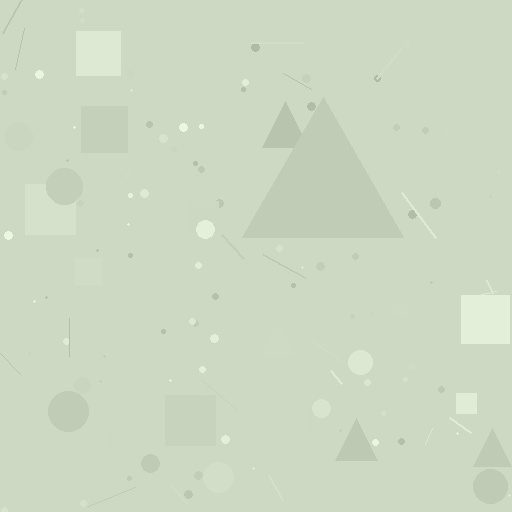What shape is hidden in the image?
A triangle is hidden in the image.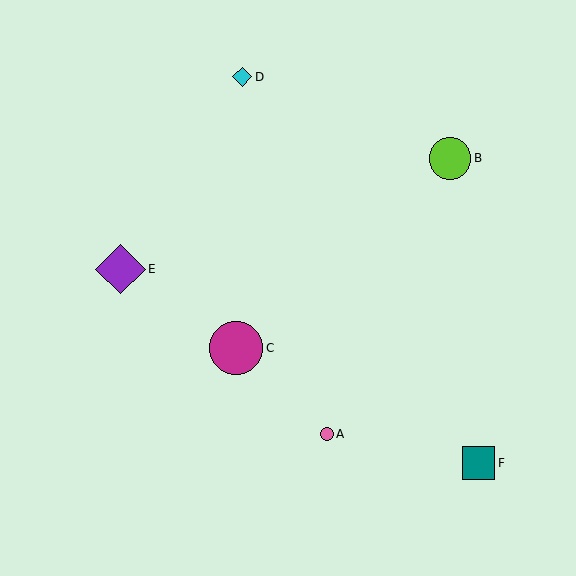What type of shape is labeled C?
Shape C is a magenta circle.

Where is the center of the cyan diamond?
The center of the cyan diamond is at (242, 77).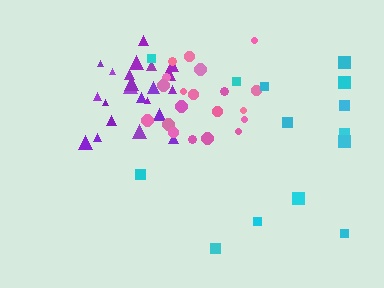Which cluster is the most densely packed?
Purple.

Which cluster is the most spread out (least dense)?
Cyan.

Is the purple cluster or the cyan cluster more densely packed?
Purple.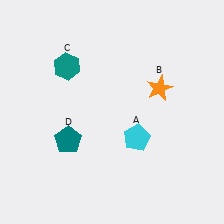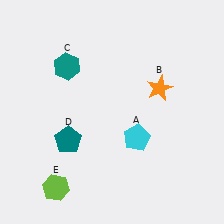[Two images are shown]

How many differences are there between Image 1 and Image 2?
There is 1 difference between the two images.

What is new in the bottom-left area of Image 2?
A lime hexagon (E) was added in the bottom-left area of Image 2.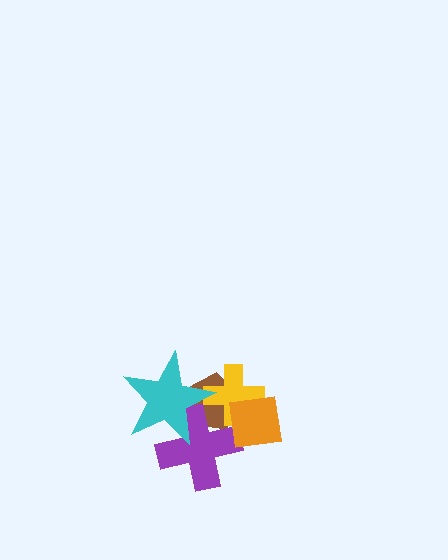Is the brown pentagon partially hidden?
Yes, it is partially covered by another shape.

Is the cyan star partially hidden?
No, no other shape covers it.